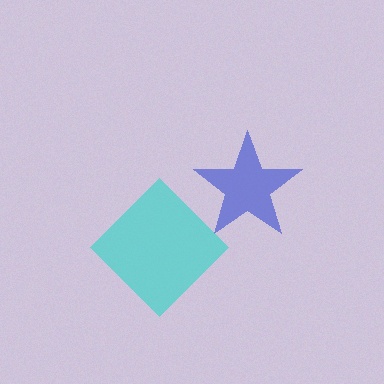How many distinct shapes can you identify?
There are 2 distinct shapes: a blue star, a cyan diamond.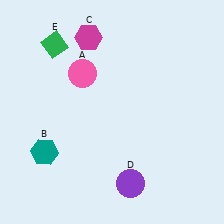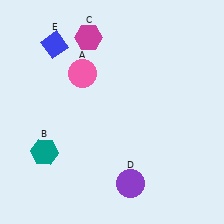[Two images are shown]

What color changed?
The diamond (E) changed from green in Image 1 to blue in Image 2.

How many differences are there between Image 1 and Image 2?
There is 1 difference between the two images.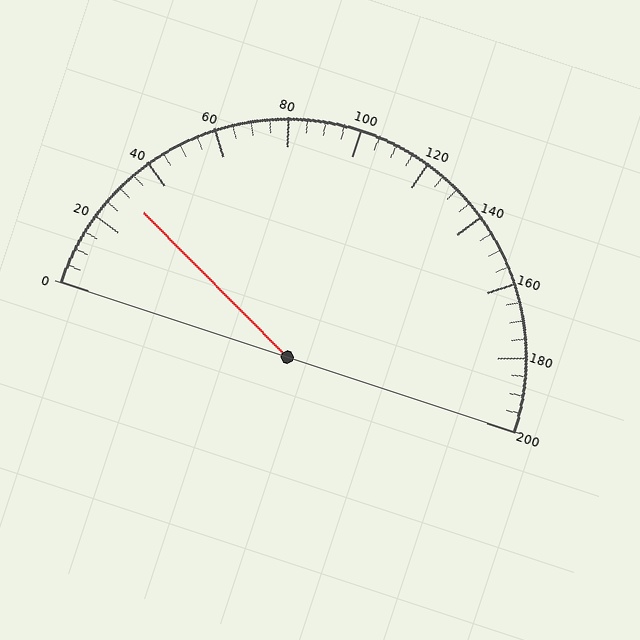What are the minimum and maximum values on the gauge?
The gauge ranges from 0 to 200.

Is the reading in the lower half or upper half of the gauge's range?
The reading is in the lower half of the range (0 to 200).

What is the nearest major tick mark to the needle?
The nearest major tick mark is 40.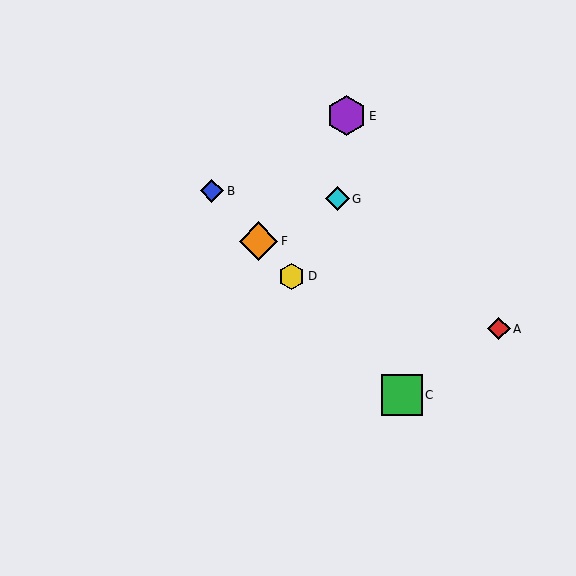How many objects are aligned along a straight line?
4 objects (B, C, D, F) are aligned along a straight line.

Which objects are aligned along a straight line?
Objects B, C, D, F are aligned along a straight line.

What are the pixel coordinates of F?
Object F is at (259, 241).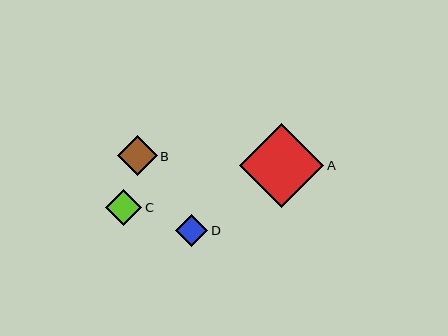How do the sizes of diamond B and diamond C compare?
Diamond B and diamond C are approximately the same size.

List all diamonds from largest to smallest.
From largest to smallest: A, B, C, D.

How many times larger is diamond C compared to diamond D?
Diamond C is approximately 1.1 times the size of diamond D.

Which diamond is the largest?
Diamond A is the largest with a size of approximately 84 pixels.